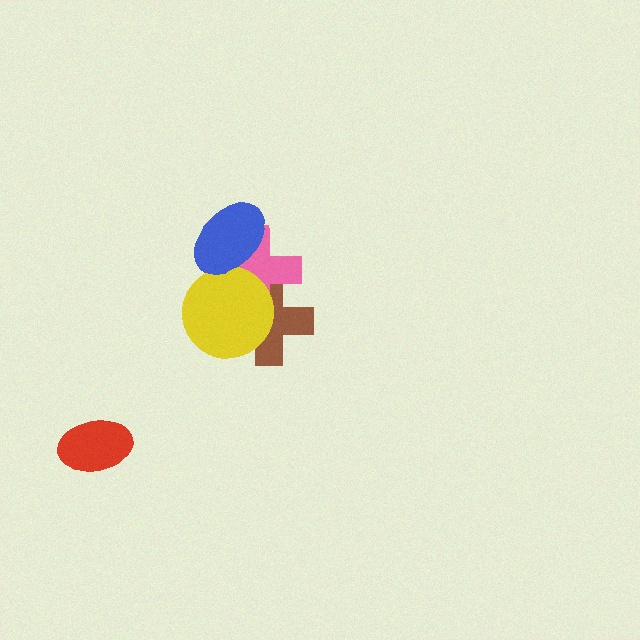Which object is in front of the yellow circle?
The blue ellipse is in front of the yellow circle.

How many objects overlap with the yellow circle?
3 objects overlap with the yellow circle.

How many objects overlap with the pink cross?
3 objects overlap with the pink cross.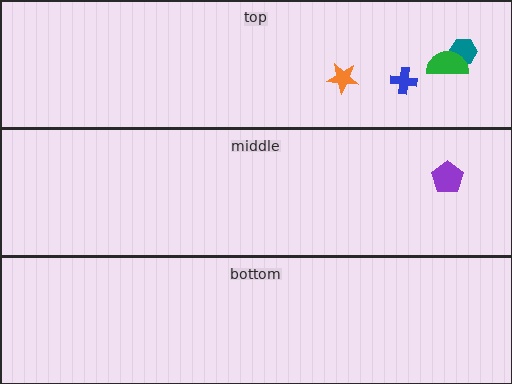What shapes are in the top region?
The orange star, the blue cross, the teal hexagon, the green semicircle.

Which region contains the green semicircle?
The top region.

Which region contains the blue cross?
The top region.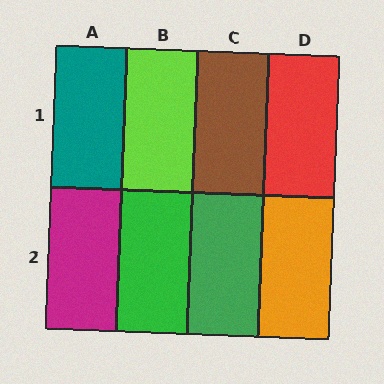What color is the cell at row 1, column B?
Lime.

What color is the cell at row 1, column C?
Brown.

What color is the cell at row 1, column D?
Red.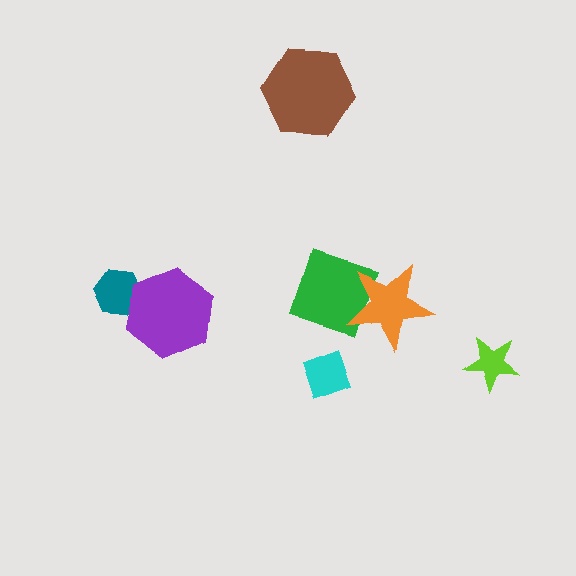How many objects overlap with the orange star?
1 object overlaps with the orange star.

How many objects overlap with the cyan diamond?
0 objects overlap with the cyan diamond.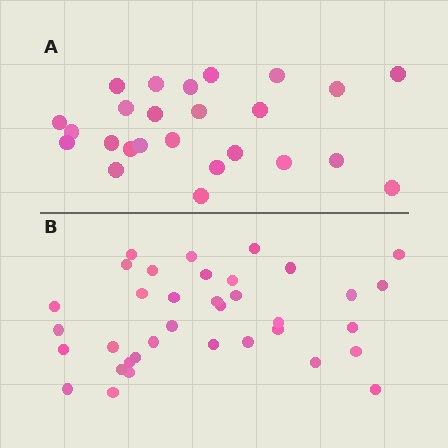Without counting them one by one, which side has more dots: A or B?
Region B (the bottom region) has more dots.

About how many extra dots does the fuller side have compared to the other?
Region B has roughly 12 or so more dots than region A.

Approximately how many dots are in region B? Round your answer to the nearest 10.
About 40 dots. (The exact count is 36, which rounds to 40.)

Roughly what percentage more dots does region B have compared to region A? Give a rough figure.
About 45% more.